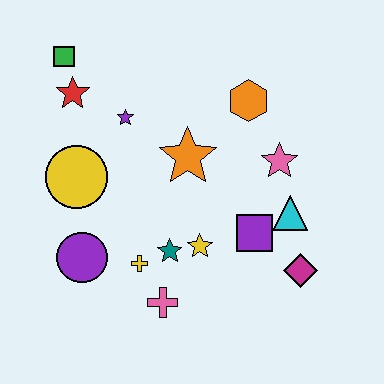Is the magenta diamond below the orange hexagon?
Yes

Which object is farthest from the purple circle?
The orange hexagon is farthest from the purple circle.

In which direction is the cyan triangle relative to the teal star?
The cyan triangle is to the right of the teal star.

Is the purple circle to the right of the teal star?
No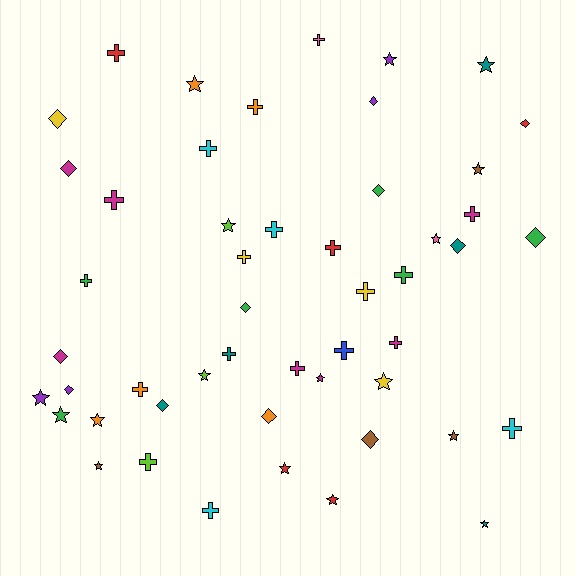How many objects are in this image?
There are 50 objects.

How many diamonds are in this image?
There are 13 diamonds.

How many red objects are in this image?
There are 5 red objects.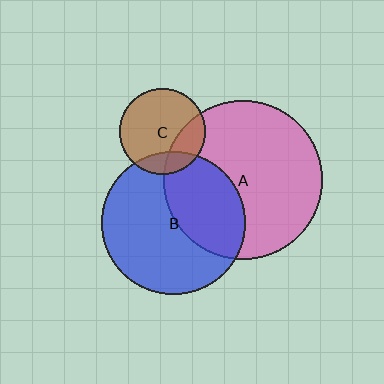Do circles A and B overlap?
Yes.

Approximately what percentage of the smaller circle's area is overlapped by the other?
Approximately 40%.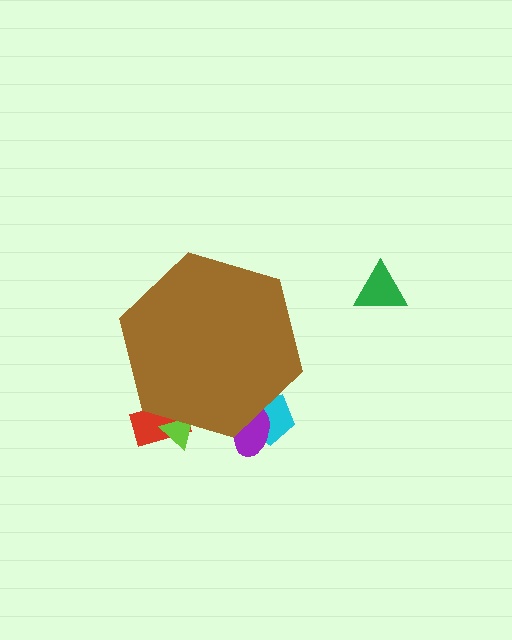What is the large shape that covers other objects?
A brown hexagon.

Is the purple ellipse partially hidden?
Yes, the purple ellipse is partially hidden behind the brown hexagon.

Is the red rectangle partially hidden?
Yes, the red rectangle is partially hidden behind the brown hexagon.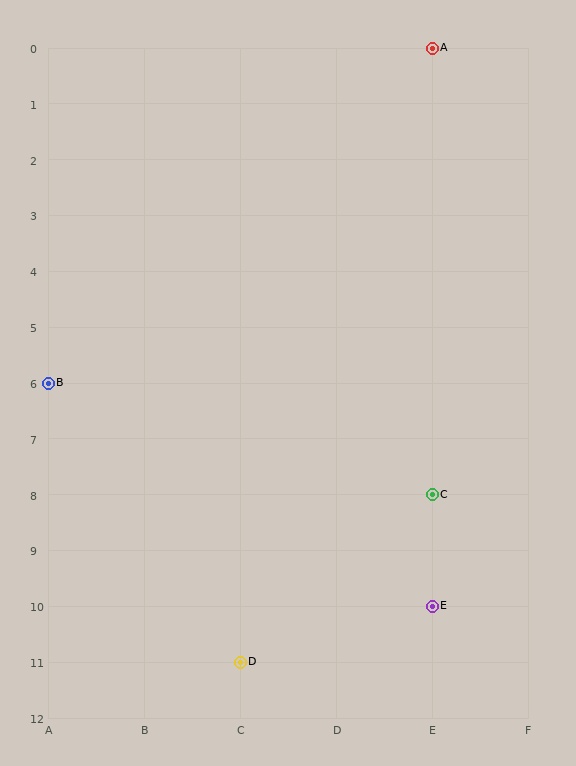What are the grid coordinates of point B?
Point B is at grid coordinates (A, 6).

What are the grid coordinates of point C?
Point C is at grid coordinates (E, 8).